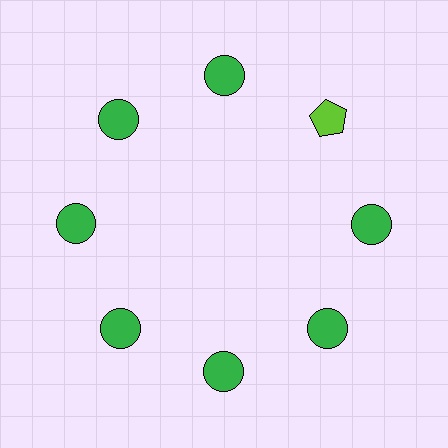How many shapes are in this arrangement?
There are 8 shapes arranged in a ring pattern.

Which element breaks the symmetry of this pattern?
The lime pentagon at roughly the 2 o'clock position breaks the symmetry. All other shapes are green circles.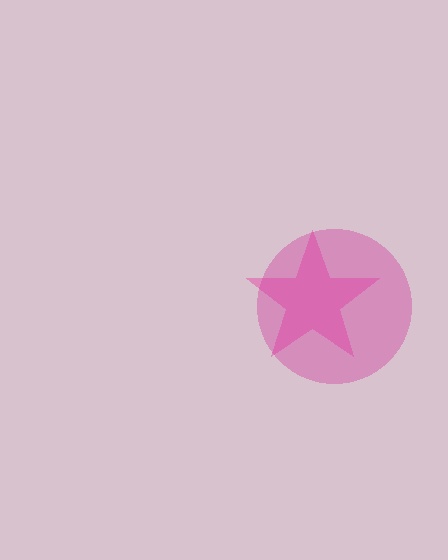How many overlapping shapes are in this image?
There are 2 overlapping shapes in the image.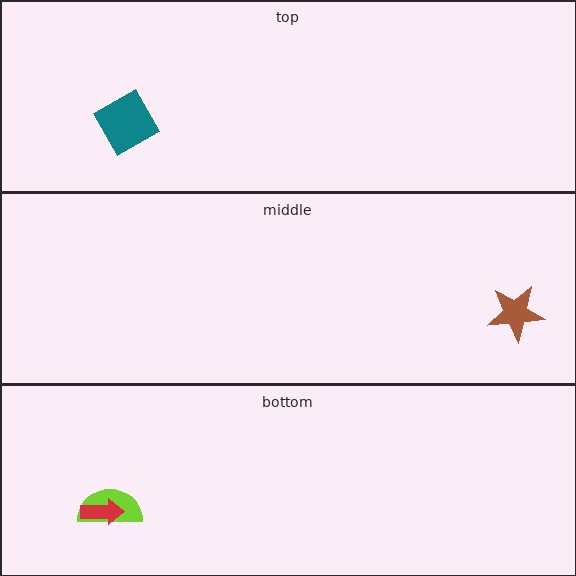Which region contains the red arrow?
The bottom region.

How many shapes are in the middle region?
1.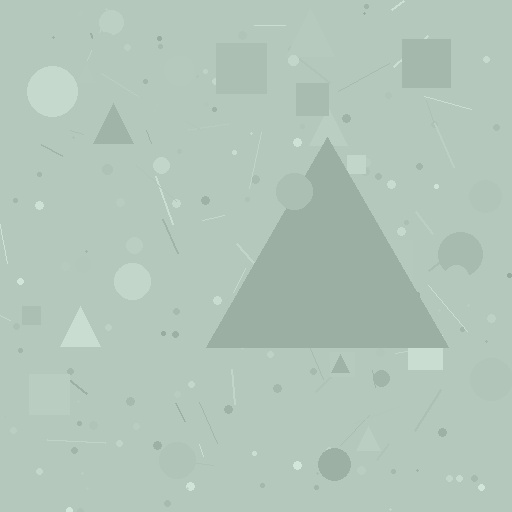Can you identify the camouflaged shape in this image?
The camouflaged shape is a triangle.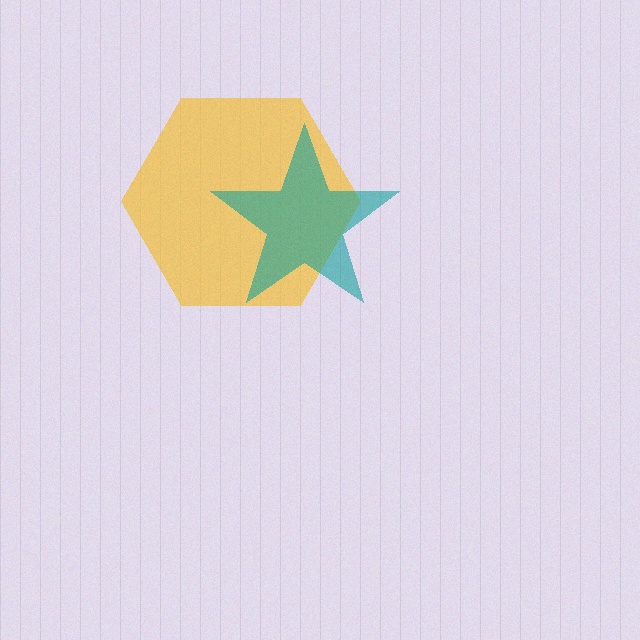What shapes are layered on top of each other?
The layered shapes are: a yellow hexagon, a teal star.